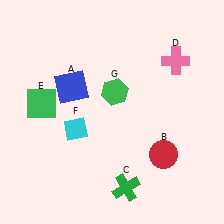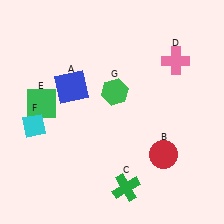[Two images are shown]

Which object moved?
The cyan diamond (F) moved left.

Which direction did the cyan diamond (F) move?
The cyan diamond (F) moved left.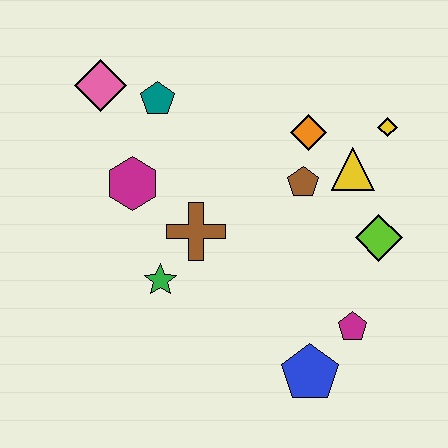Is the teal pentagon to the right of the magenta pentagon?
No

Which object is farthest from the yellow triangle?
The pink diamond is farthest from the yellow triangle.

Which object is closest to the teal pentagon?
The pink diamond is closest to the teal pentagon.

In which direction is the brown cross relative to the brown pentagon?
The brown cross is to the left of the brown pentagon.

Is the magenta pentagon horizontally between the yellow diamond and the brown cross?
Yes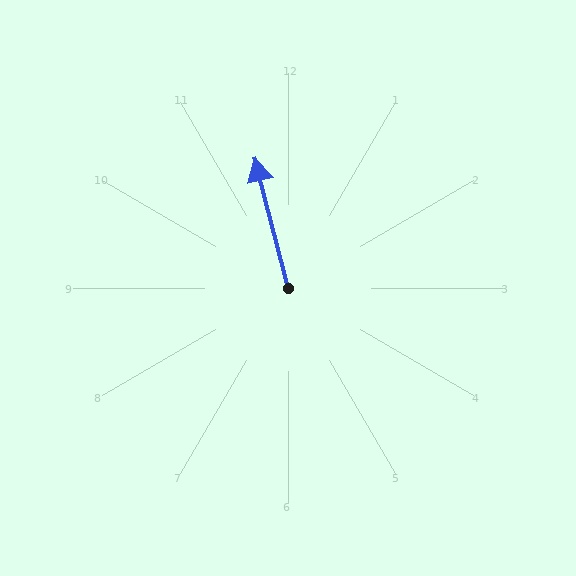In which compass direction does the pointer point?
North.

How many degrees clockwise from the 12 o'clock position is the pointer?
Approximately 346 degrees.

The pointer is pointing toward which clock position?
Roughly 12 o'clock.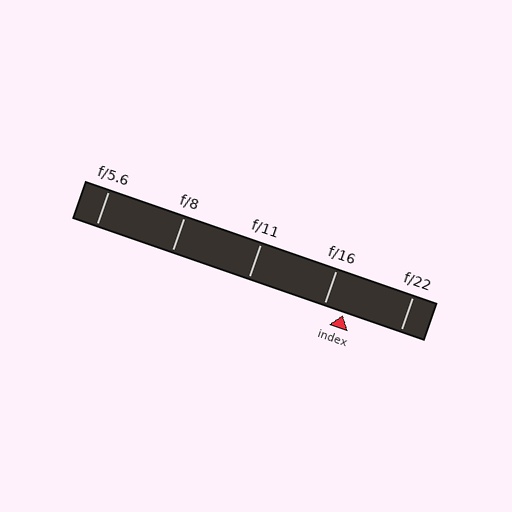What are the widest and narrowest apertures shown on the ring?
The widest aperture shown is f/5.6 and the narrowest is f/22.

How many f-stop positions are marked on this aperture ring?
There are 5 f-stop positions marked.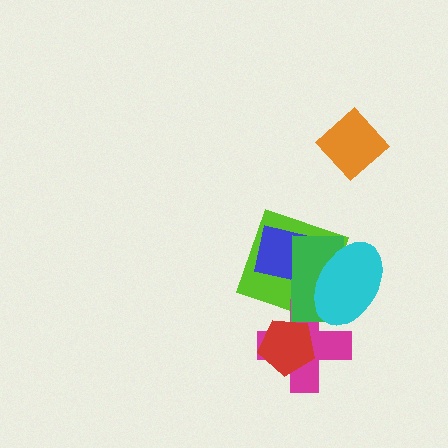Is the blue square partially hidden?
Yes, it is partially covered by another shape.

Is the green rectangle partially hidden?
Yes, it is partially covered by another shape.